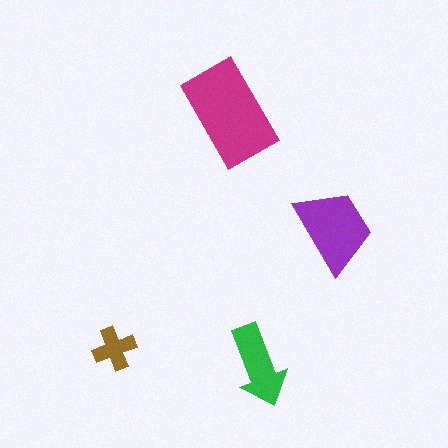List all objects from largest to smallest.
The magenta rectangle, the purple trapezoid, the green arrow, the brown cross.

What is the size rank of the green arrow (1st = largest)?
3rd.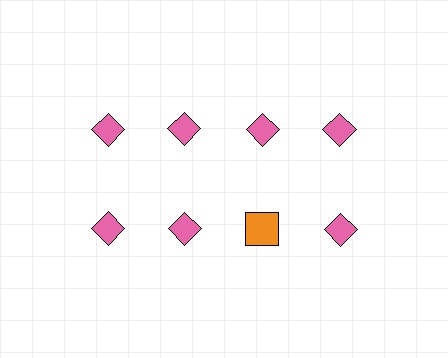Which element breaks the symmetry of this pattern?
The orange square in the second row, center column breaks the symmetry. All other shapes are pink diamonds.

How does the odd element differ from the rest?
It differs in both color (orange instead of pink) and shape (square instead of diamond).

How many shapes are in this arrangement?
There are 8 shapes arranged in a grid pattern.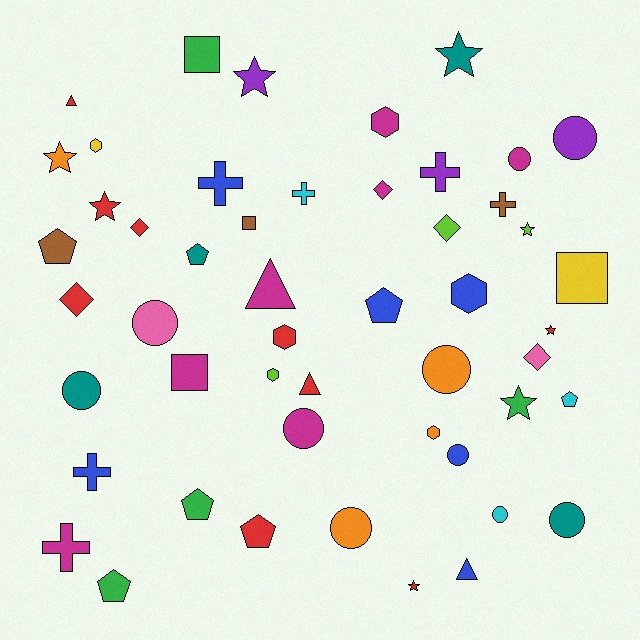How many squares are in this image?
There are 4 squares.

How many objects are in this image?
There are 50 objects.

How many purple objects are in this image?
There are 3 purple objects.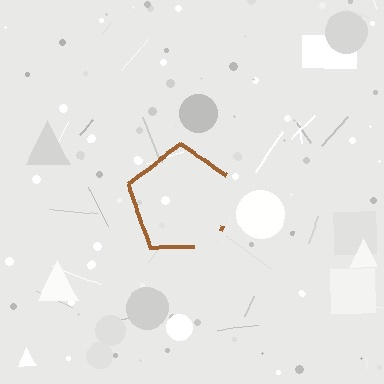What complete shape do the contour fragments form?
The contour fragments form a pentagon.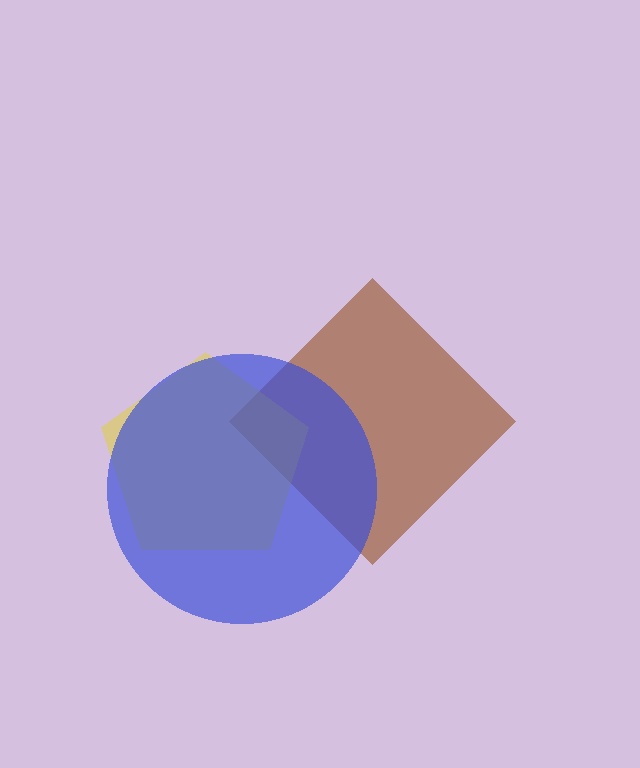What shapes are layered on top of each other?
The layered shapes are: a brown diamond, a yellow pentagon, a blue circle.